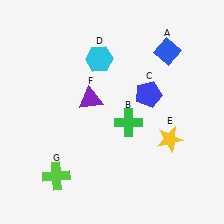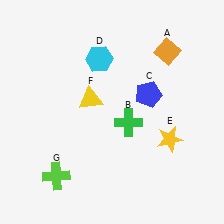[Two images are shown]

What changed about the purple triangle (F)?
In Image 1, F is purple. In Image 2, it changed to yellow.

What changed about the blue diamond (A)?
In Image 1, A is blue. In Image 2, it changed to orange.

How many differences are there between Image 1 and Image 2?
There are 2 differences between the two images.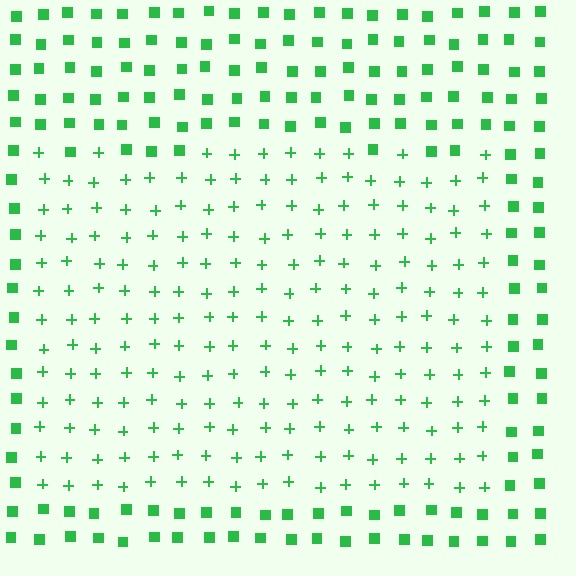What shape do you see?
I see a rectangle.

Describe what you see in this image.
The image is filled with small green elements arranged in a uniform grid. A rectangle-shaped region contains plus signs, while the surrounding area contains squares. The boundary is defined purely by the change in element shape.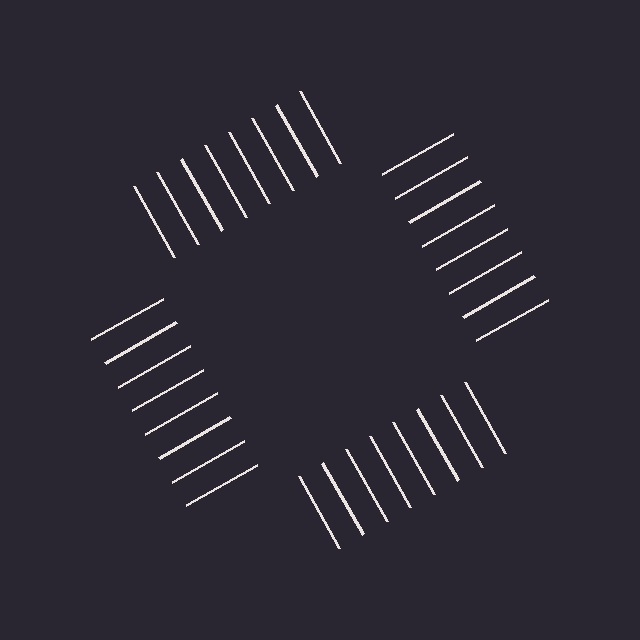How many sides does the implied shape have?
4 sides — the line-ends trace a square.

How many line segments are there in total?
32 — 8 along each of the 4 edges.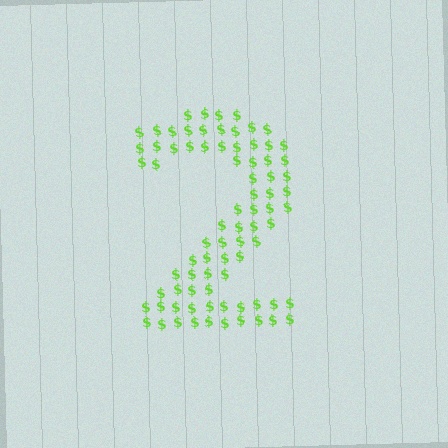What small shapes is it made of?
It is made of small dollar signs.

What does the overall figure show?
The overall figure shows the digit 2.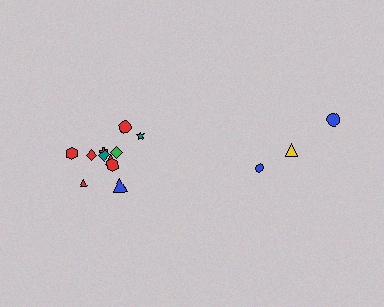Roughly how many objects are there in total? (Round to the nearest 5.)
Roughly 15 objects in total.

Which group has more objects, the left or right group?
The left group.